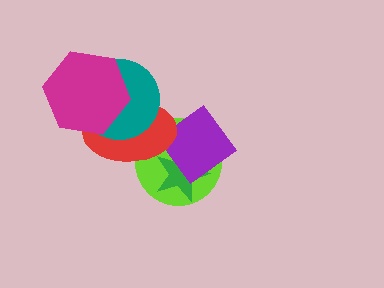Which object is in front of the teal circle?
The magenta hexagon is in front of the teal circle.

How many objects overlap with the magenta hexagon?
2 objects overlap with the magenta hexagon.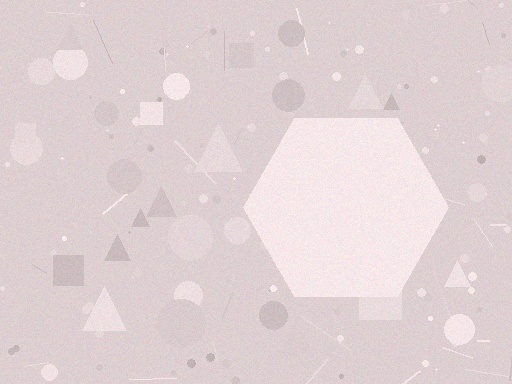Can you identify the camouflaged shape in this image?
The camouflaged shape is a hexagon.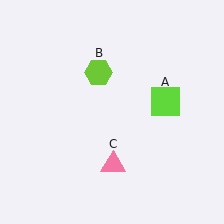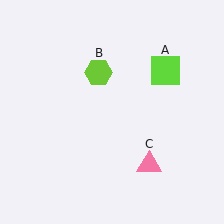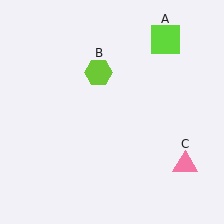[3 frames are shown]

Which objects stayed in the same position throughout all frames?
Lime hexagon (object B) remained stationary.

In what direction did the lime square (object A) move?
The lime square (object A) moved up.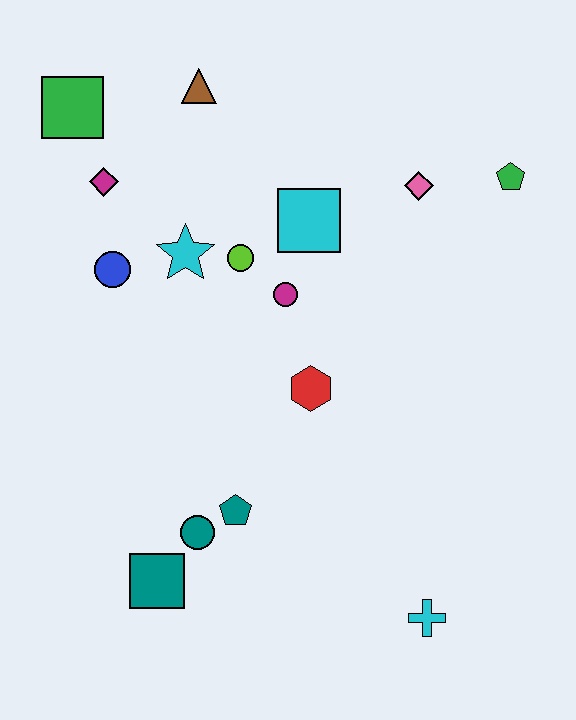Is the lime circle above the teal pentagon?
Yes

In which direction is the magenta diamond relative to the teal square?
The magenta diamond is above the teal square.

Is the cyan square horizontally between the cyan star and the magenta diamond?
No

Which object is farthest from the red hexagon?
The green square is farthest from the red hexagon.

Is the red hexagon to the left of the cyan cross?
Yes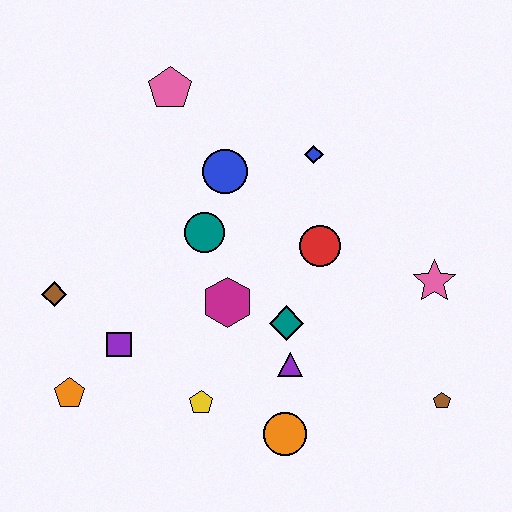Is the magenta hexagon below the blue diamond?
Yes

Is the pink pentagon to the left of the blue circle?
Yes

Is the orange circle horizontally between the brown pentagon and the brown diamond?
Yes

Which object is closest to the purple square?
The orange pentagon is closest to the purple square.